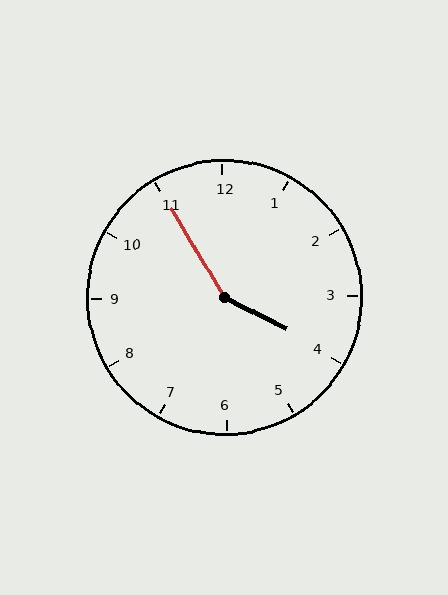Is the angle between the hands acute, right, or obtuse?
It is obtuse.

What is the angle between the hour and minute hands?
Approximately 148 degrees.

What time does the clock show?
3:55.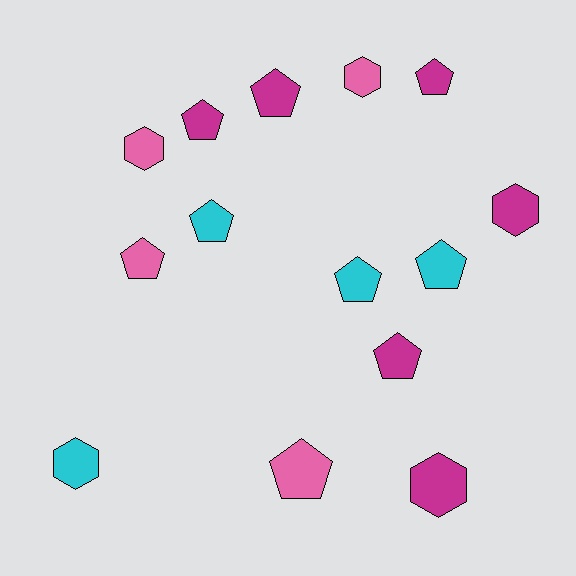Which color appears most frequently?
Magenta, with 6 objects.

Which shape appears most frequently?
Pentagon, with 9 objects.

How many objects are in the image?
There are 14 objects.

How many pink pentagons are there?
There are 2 pink pentagons.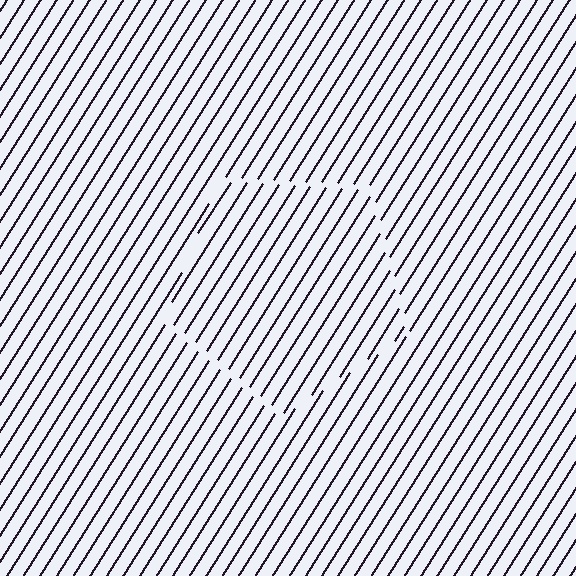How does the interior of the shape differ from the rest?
The interior of the shape contains the same grating, shifted by half a period — the contour is defined by the phase discontinuity where line-ends from the inner and outer gratings abut.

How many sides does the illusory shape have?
5 sides — the line-ends trace a pentagon.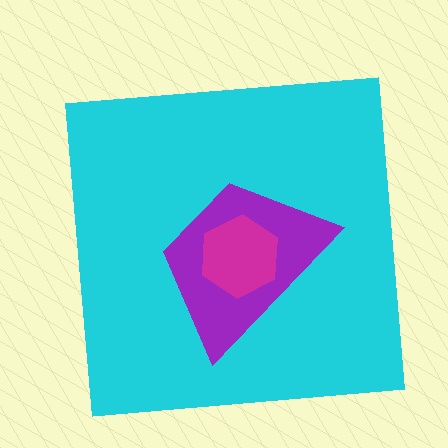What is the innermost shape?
The magenta hexagon.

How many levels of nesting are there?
3.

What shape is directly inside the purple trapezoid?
The magenta hexagon.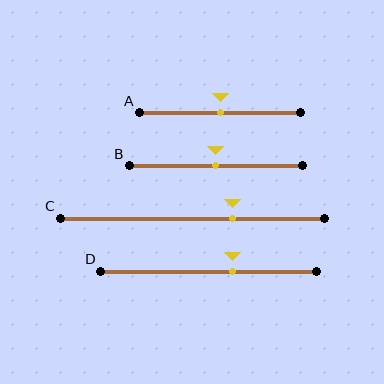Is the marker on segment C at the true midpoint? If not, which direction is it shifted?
No, the marker on segment C is shifted to the right by about 16% of the segment length.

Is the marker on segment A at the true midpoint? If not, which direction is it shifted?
Yes, the marker on segment A is at the true midpoint.